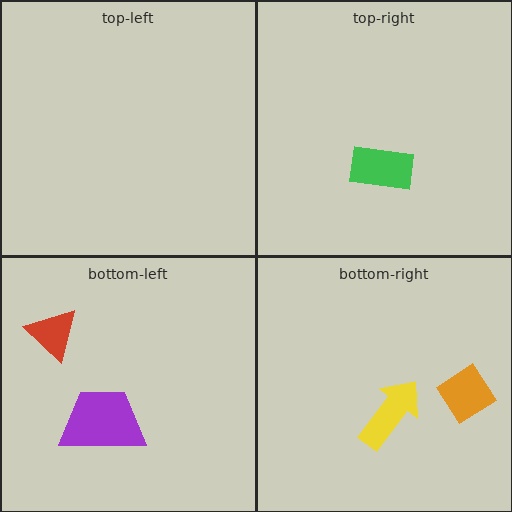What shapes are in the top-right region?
The green rectangle.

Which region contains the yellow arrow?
The bottom-right region.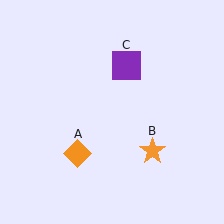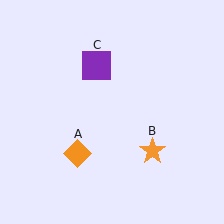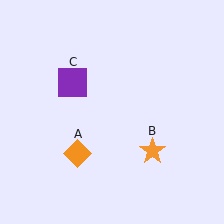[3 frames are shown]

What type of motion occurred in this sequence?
The purple square (object C) rotated counterclockwise around the center of the scene.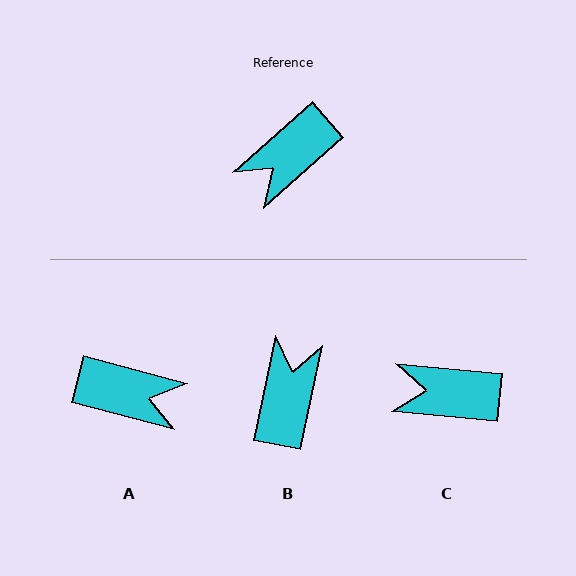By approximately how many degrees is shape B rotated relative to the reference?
Approximately 143 degrees clockwise.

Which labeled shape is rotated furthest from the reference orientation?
B, about 143 degrees away.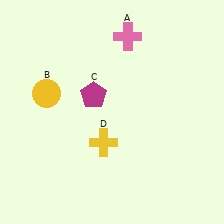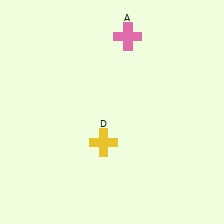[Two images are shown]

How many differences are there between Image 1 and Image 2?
There are 2 differences between the two images.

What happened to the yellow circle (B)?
The yellow circle (B) was removed in Image 2. It was in the top-left area of Image 1.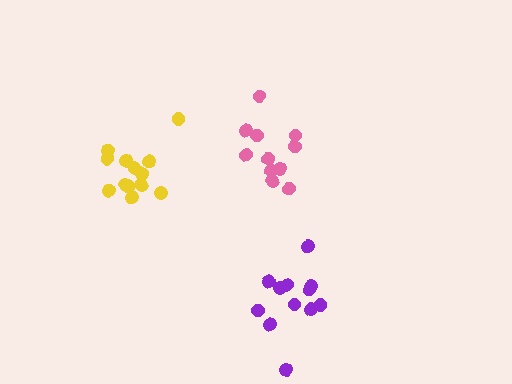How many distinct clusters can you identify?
There are 3 distinct clusters.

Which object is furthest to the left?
The yellow cluster is leftmost.